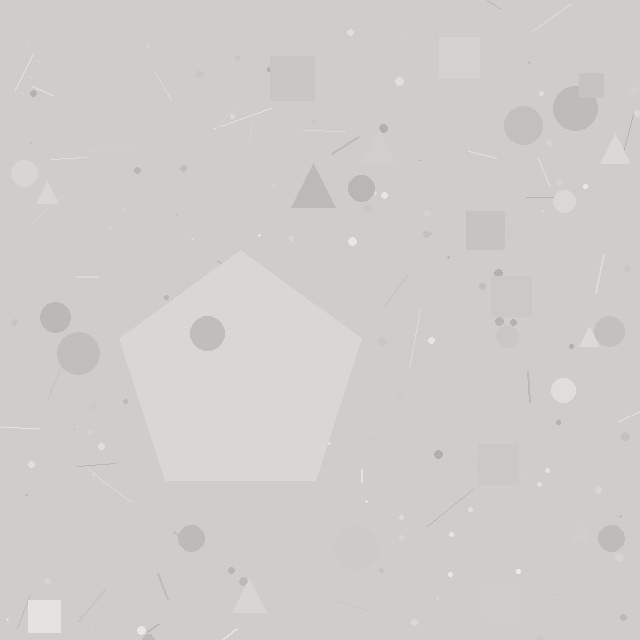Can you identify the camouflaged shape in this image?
The camouflaged shape is a pentagon.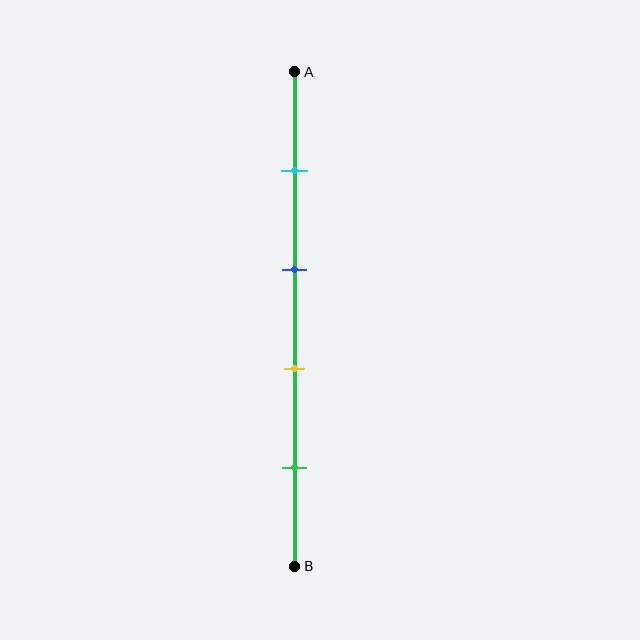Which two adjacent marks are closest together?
The blue and yellow marks are the closest adjacent pair.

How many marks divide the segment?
There are 4 marks dividing the segment.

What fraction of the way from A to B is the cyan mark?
The cyan mark is approximately 20% (0.2) of the way from A to B.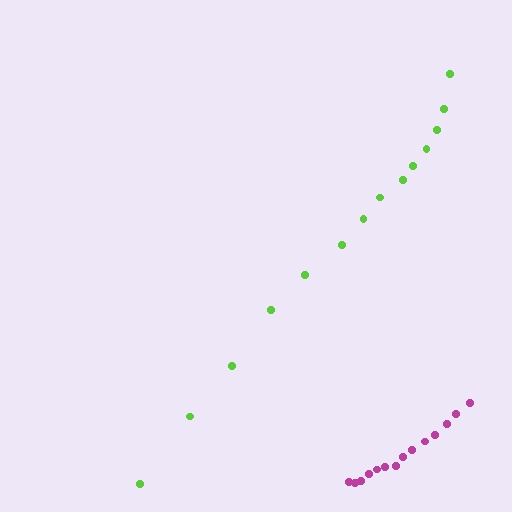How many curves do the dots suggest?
There are 2 distinct paths.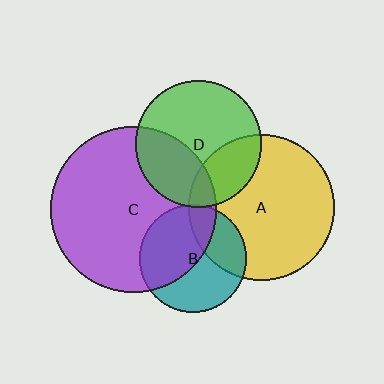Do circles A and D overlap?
Yes.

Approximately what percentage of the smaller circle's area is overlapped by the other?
Approximately 25%.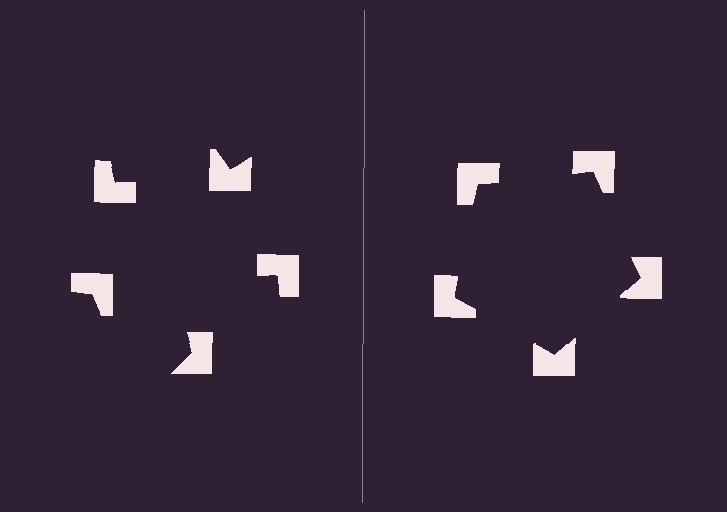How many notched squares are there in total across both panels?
10 — 5 on each side.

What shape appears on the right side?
An illusory pentagon.